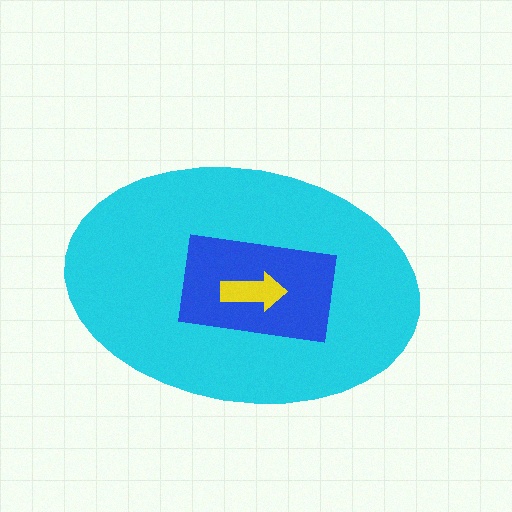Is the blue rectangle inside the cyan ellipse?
Yes.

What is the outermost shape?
The cyan ellipse.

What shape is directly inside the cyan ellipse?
The blue rectangle.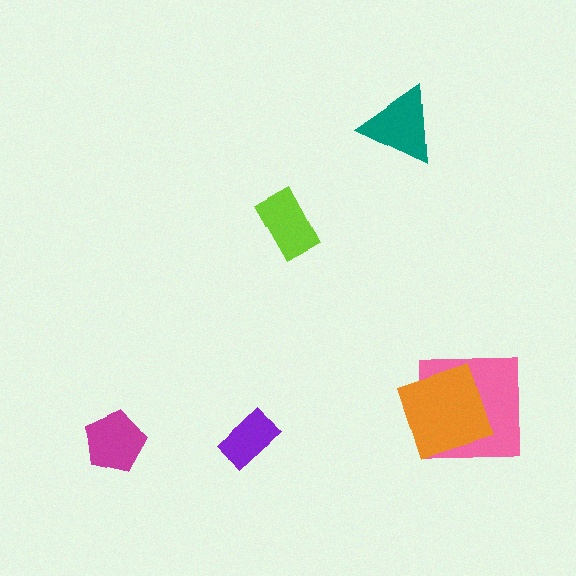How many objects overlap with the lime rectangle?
0 objects overlap with the lime rectangle.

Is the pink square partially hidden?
Yes, it is partially covered by another shape.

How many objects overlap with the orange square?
1 object overlaps with the orange square.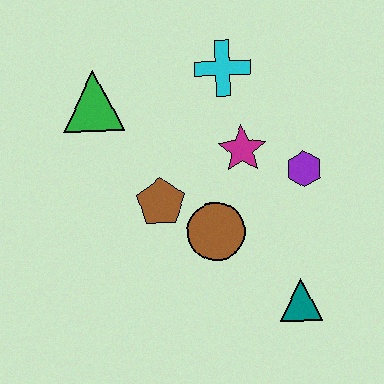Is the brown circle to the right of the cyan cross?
No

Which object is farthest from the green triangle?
The teal triangle is farthest from the green triangle.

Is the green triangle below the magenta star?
No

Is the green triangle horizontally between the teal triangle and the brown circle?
No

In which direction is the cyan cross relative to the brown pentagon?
The cyan cross is above the brown pentagon.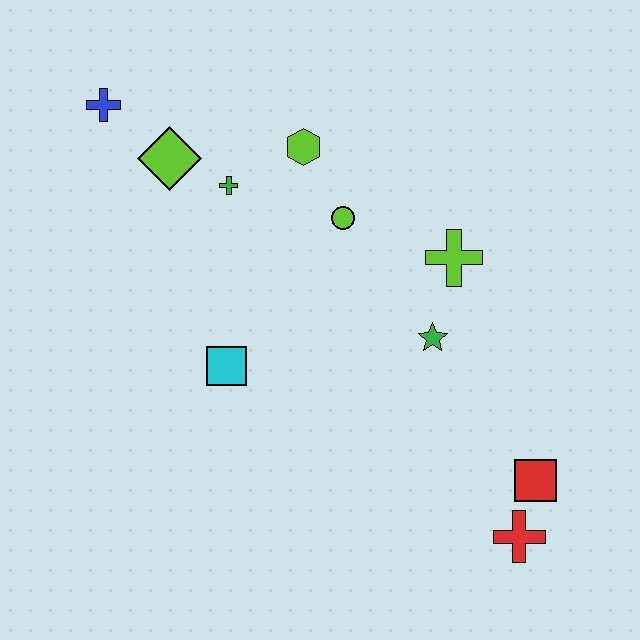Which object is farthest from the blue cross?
The red cross is farthest from the blue cross.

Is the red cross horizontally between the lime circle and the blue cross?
No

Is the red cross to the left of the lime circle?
No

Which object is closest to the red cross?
The red square is closest to the red cross.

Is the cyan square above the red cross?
Yes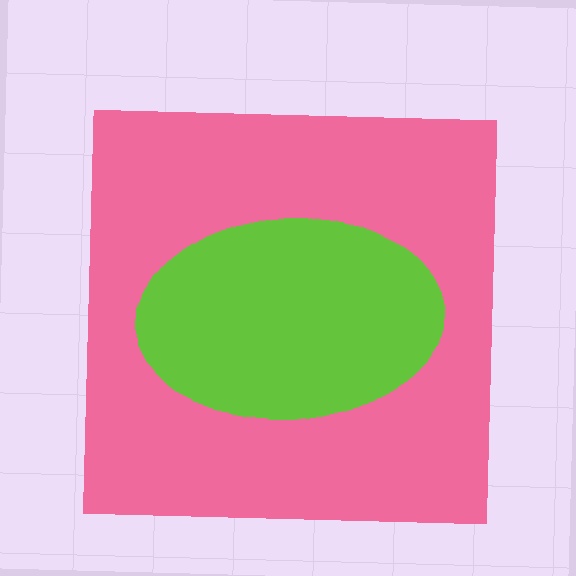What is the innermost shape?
The lime ellipse.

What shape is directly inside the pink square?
The lime ellipse.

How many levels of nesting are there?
2.